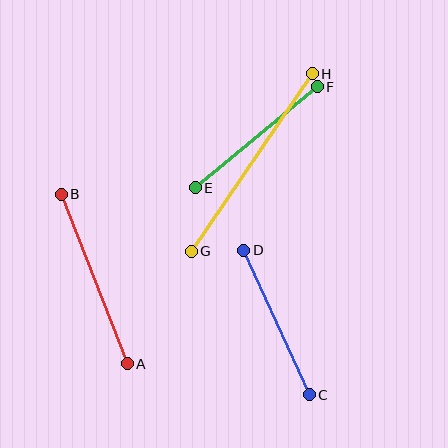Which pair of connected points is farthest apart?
Points G and H are farthest apart.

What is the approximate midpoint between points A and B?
The midpoint is at approximately (94, 279) pixels.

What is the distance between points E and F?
The distance is approximately 158 pixels.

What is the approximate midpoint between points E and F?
The midpoint is at approximately (256, 137) pixels.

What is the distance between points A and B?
The distance is approximately 182 pixels.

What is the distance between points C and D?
The distance is approximately 159 pixels.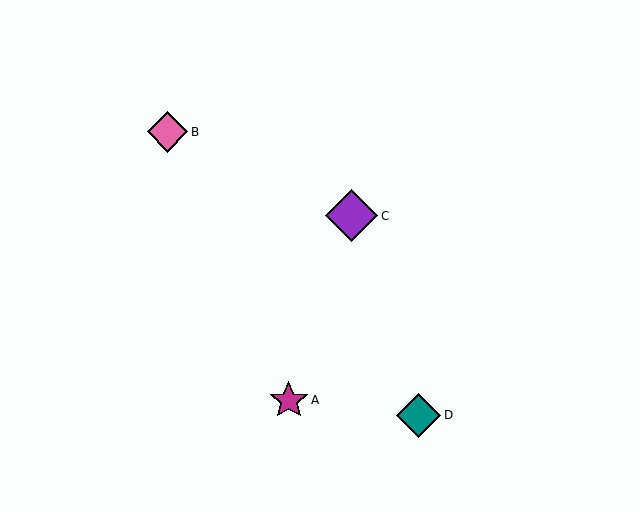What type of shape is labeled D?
Shape D is a teal diamond.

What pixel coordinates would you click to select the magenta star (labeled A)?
Click at (289, 400) to select the magenta star A.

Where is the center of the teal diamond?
The center of the teal diamond is at (419, 415).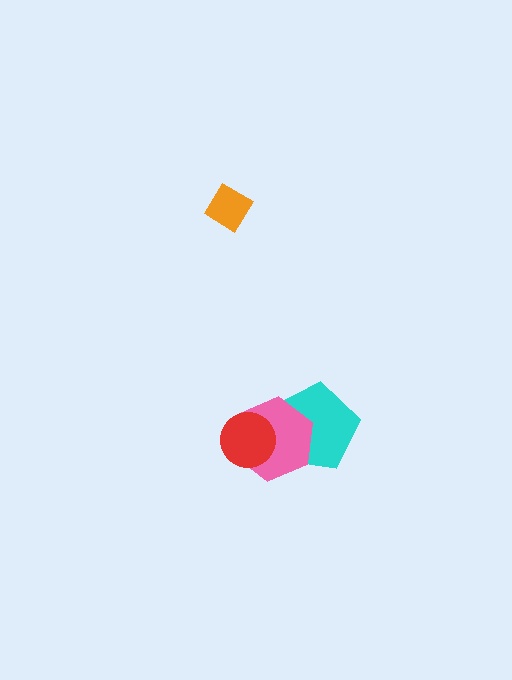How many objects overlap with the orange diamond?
0 objects overlap with the orange diamond.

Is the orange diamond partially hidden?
No, no other shape covers it.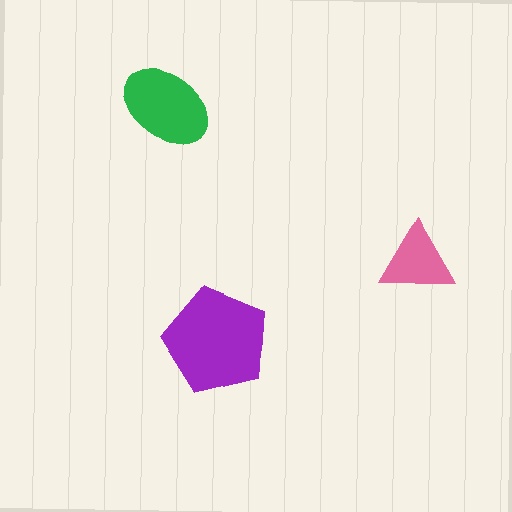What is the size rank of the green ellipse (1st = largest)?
2nd.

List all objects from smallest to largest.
The pink triangle, the green ellipse, the purple pentagon.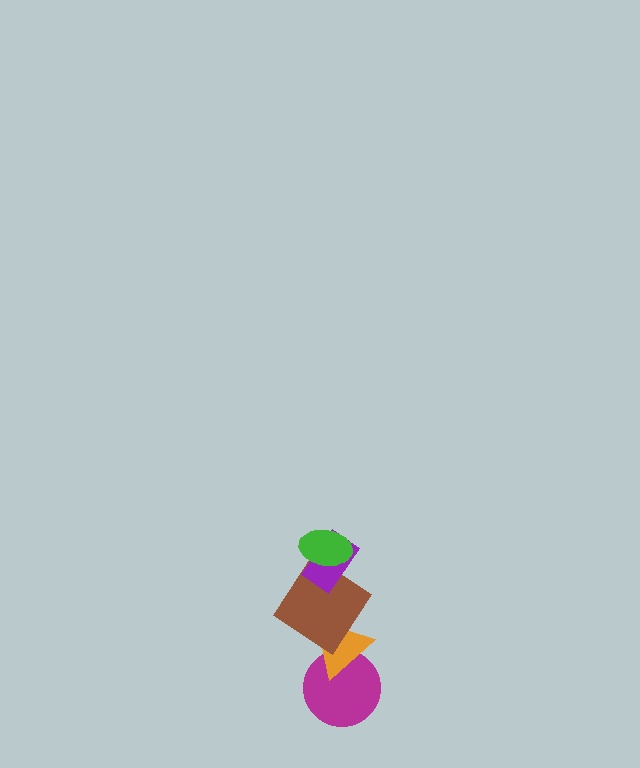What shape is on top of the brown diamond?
The purple rectangle is on top of the brown diamond.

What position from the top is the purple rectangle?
The purple rectangle is 2nd from the top.